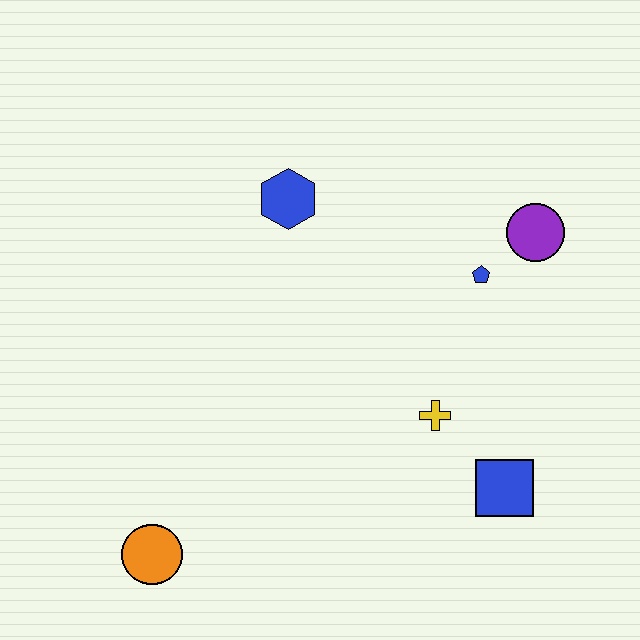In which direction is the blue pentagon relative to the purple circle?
The blue pentagon is to the left of the purple circle.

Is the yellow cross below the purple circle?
Yes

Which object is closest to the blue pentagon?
The purple circle is closest to the blue pentagon.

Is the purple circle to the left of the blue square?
No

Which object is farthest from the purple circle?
The orange circle is farthest from the purple circle.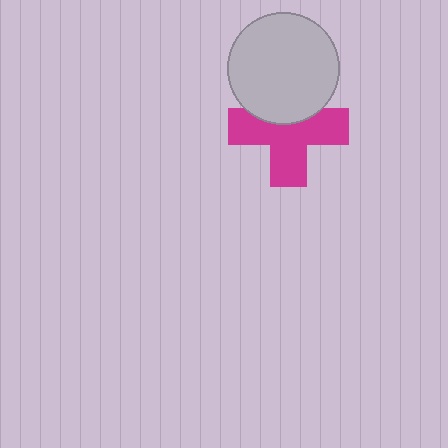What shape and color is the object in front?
The object in front is a light gray circle.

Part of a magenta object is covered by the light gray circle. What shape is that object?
It is a cross.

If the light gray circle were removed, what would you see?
You would see the complete magenta cross.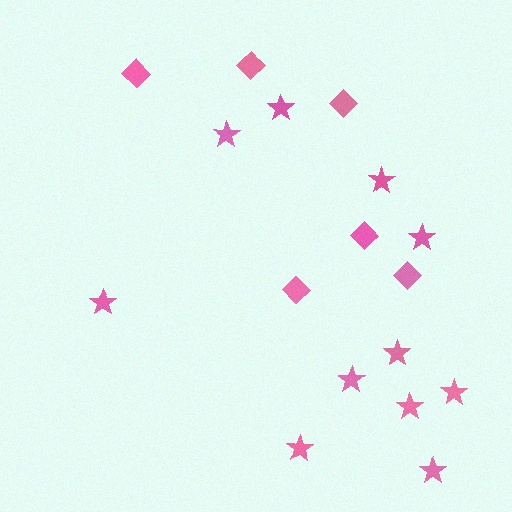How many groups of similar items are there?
There are 2 groups: one group of stars (11) and one group of diamonds (6).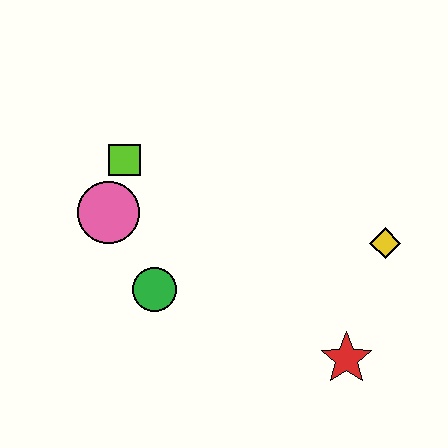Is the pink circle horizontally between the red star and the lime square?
No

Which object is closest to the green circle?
The pink circle is closest to the green circle.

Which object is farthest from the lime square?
The red star is farthest from the lime square.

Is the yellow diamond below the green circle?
No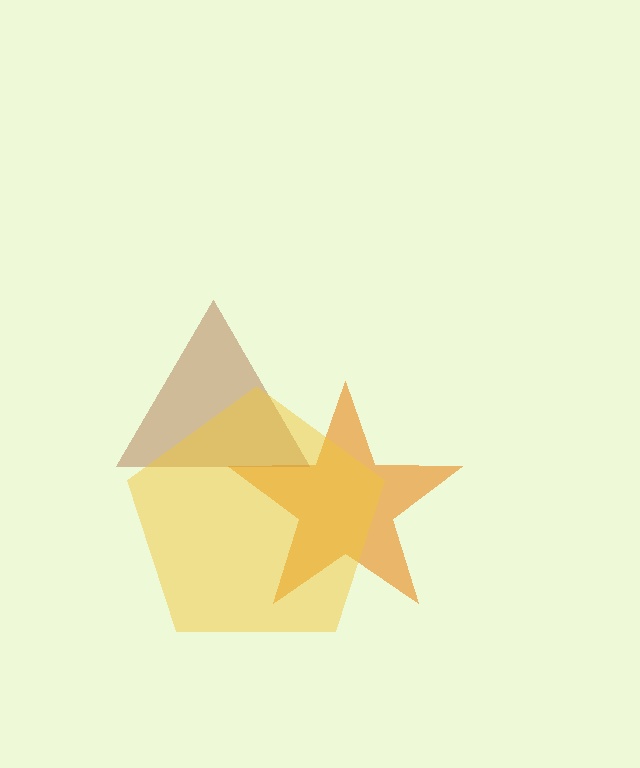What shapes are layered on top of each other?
The layered shapes are: an orange star, a brown triangle, a yellow pentagon.